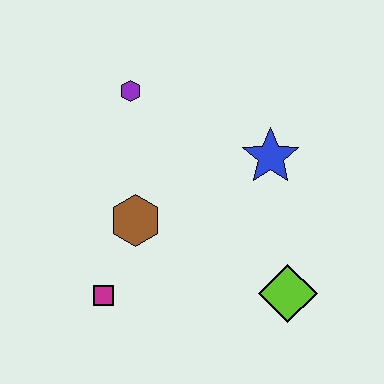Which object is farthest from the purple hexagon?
The lime diamond is farthest from the purple hexagon.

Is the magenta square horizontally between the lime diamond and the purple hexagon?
No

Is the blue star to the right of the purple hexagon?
Yes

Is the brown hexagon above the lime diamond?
Yes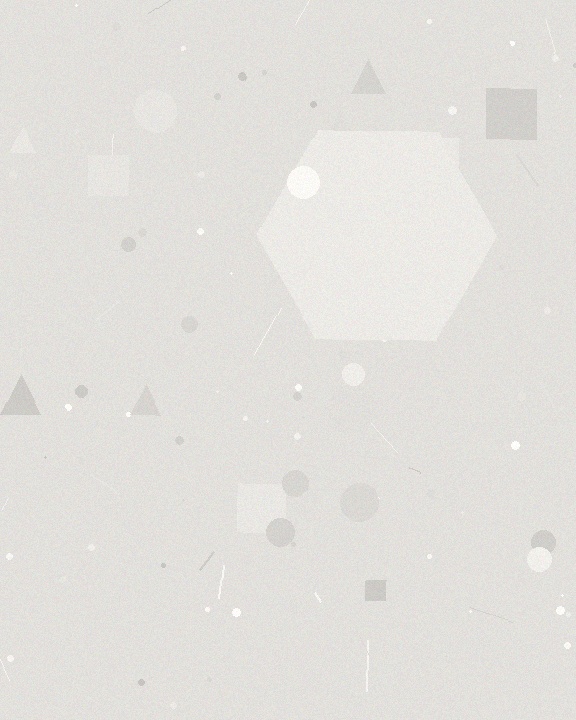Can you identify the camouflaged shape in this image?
The camouflaged shape is a hexagon.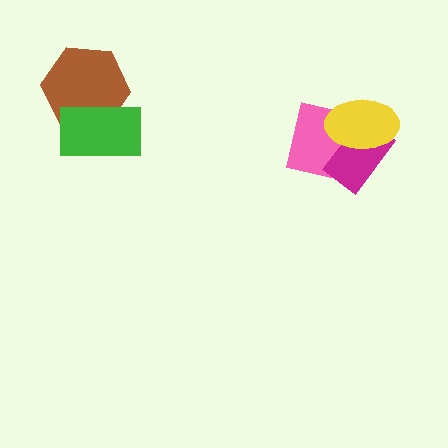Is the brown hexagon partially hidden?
Yes, it is partially covered by another shape.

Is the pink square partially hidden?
Yes, it is partially covered by another shape.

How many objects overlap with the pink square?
2 objects overlap with the pink square.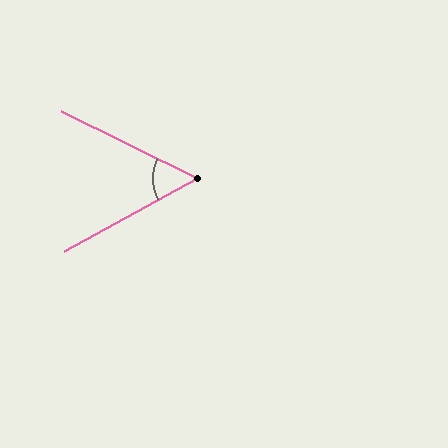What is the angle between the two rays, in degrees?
Approximately 55 degrees.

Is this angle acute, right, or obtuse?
It is acute.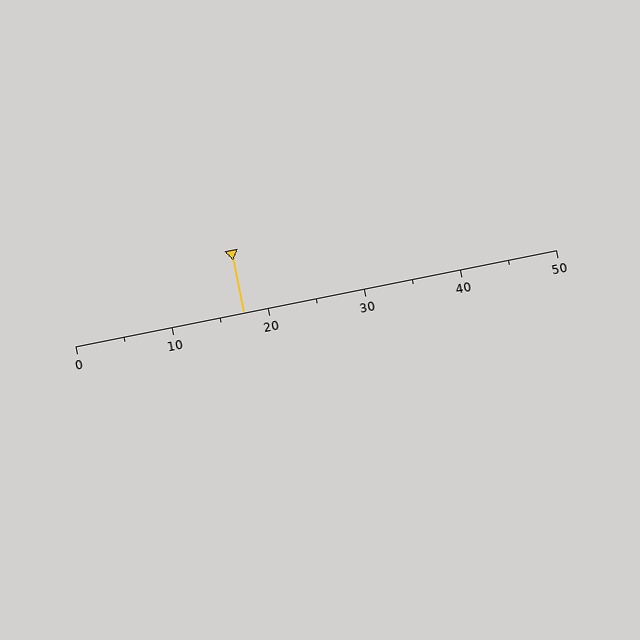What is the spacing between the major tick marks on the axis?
The major ticks are spaced 10 apart.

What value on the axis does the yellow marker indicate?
The marker indicates approximately 17.5.